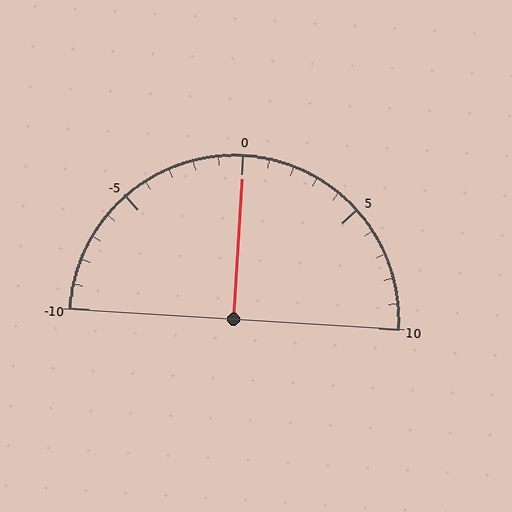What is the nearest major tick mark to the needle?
The nearest major tick mark is 0.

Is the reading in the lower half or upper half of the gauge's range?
The reading is in the upper half of the range (-10 to 10).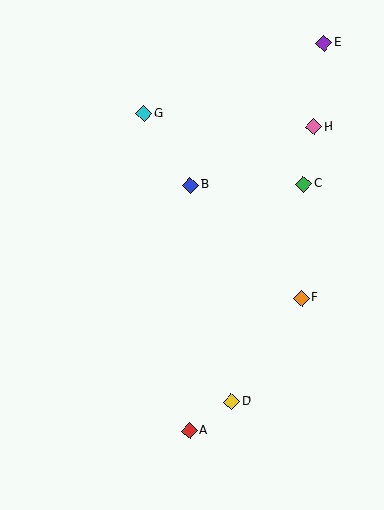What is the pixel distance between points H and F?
The distance between H and F is 172 pixels.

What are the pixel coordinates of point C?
Point C is at (304, 184).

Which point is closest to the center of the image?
Point B at (191, 185) is closest to the center.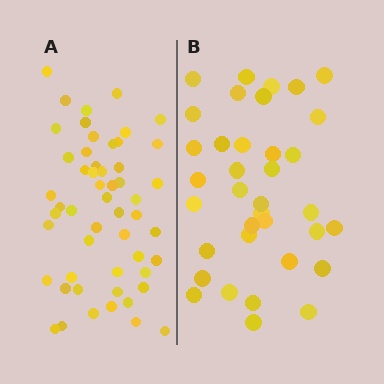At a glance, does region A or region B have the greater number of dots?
Region A (the left region) has more dots.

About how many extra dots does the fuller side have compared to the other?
Region A has approximately 15 more dots than region B.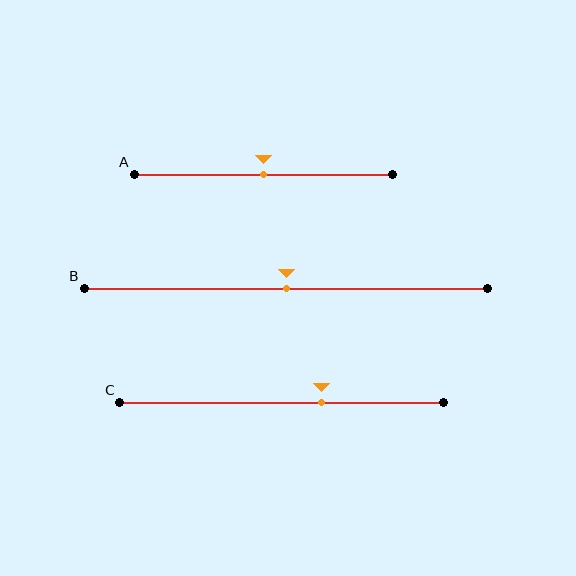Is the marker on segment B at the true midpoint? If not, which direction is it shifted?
Yes, the marker on segment B is at the true midpoint.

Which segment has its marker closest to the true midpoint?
Segment A has its marker closest to the true midpoint.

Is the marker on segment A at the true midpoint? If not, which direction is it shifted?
Yes, the marker on segment A is at the true midpoint.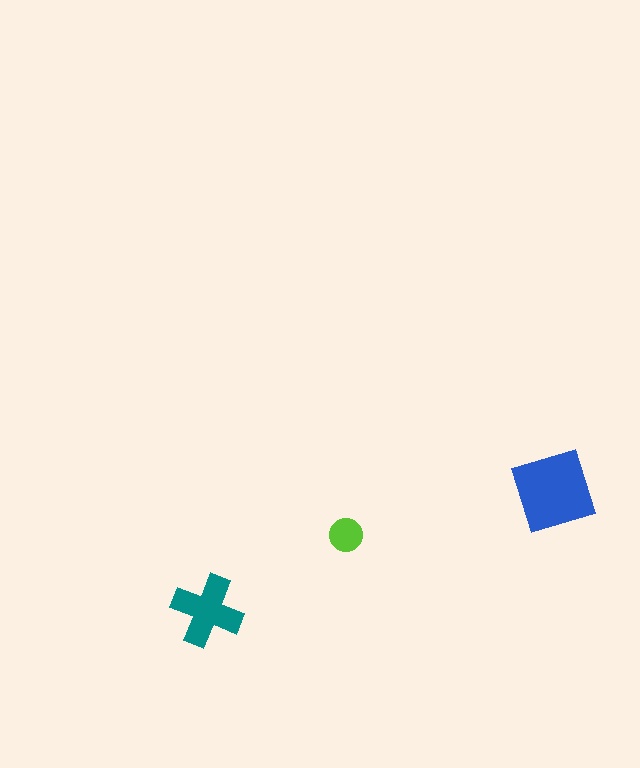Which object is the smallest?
The lime circle.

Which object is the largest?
The blue square.